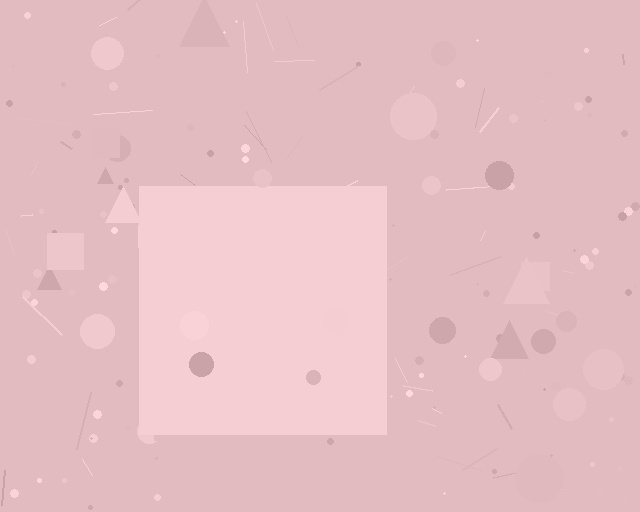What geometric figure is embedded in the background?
A square is embedded in the background.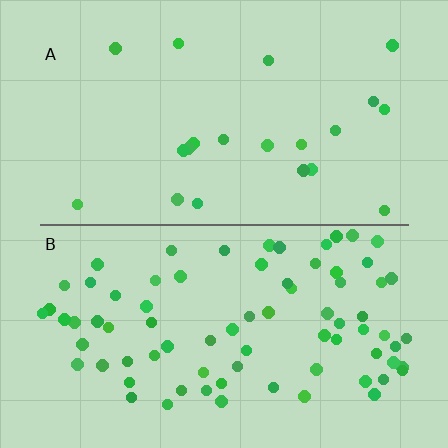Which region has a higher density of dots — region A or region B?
B (the bottom).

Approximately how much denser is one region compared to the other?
Approximately 3.7× — region B over region A.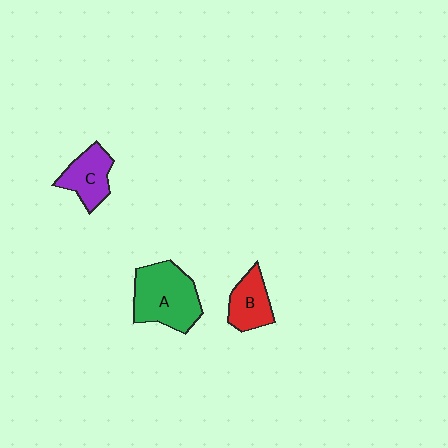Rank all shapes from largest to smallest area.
From largest to smallest: A (green), C (purple), B (red).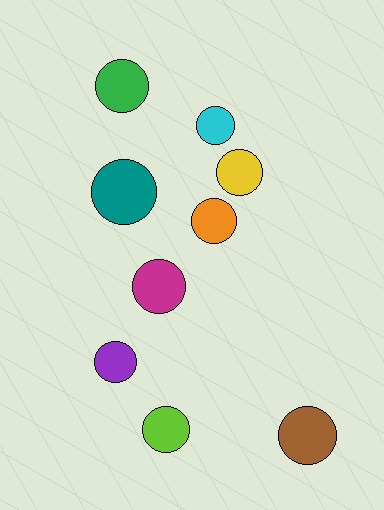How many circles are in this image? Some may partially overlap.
There are 9 circles.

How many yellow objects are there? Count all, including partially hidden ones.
There is 1 yellow object.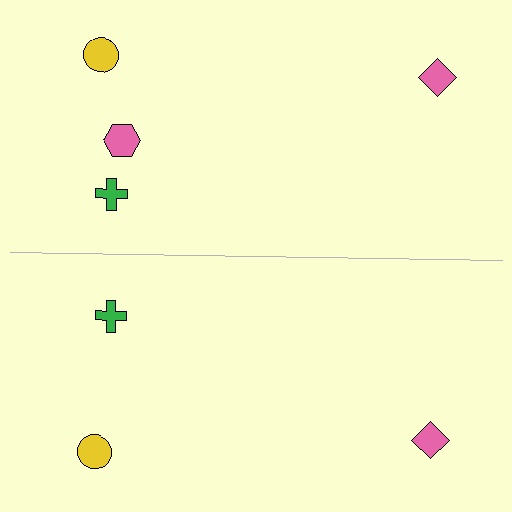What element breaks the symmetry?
A pink hexagon is missing from the bottom side.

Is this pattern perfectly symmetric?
No, the pattern is not perfectly symmetric. A pink hexagon is missing from the bottom side.